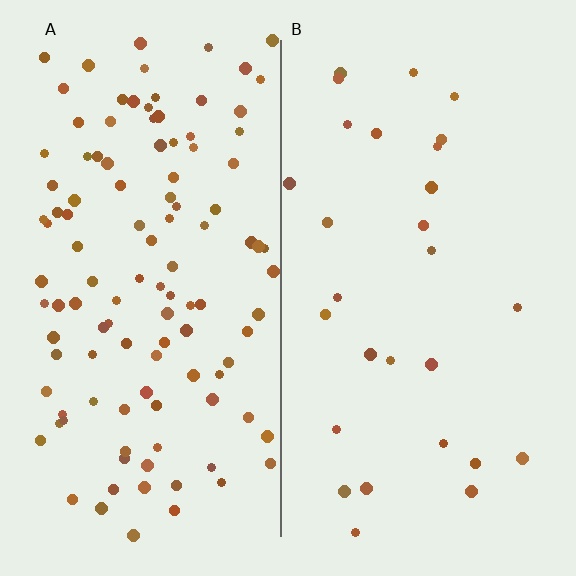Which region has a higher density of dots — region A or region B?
A (the left).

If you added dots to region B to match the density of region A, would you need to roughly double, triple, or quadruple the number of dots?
Approximately quadruple.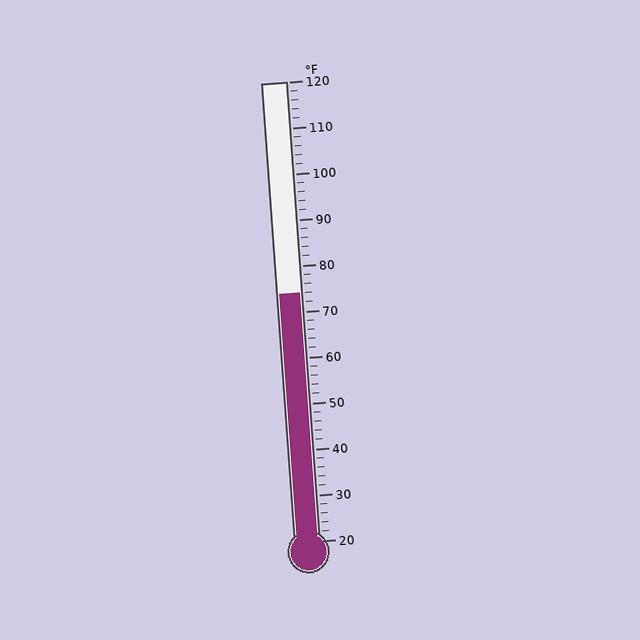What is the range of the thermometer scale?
The thermometer scale ranges from 20°F to 120°F.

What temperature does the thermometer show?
The thermometer shows approximately 74°F.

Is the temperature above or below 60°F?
The temperature is above 60°F.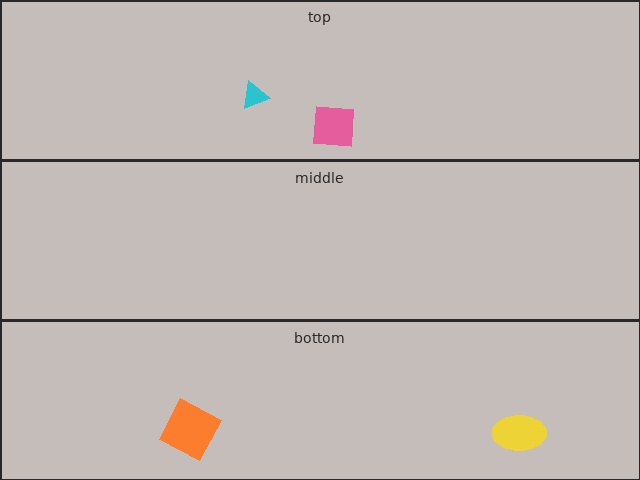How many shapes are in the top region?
2.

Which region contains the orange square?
The bottom region.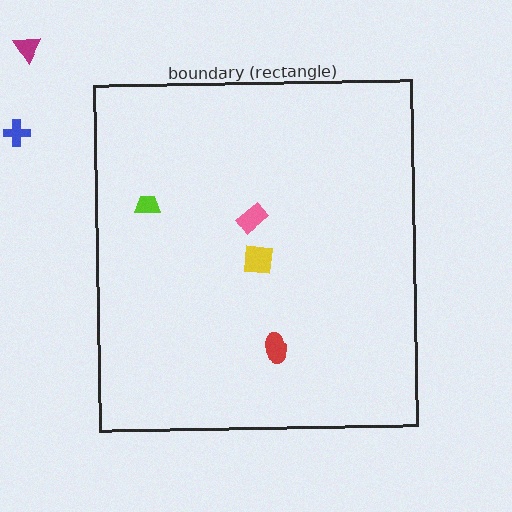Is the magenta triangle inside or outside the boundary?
Outside.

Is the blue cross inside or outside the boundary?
Outside.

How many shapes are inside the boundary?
4 inside, 2 outside.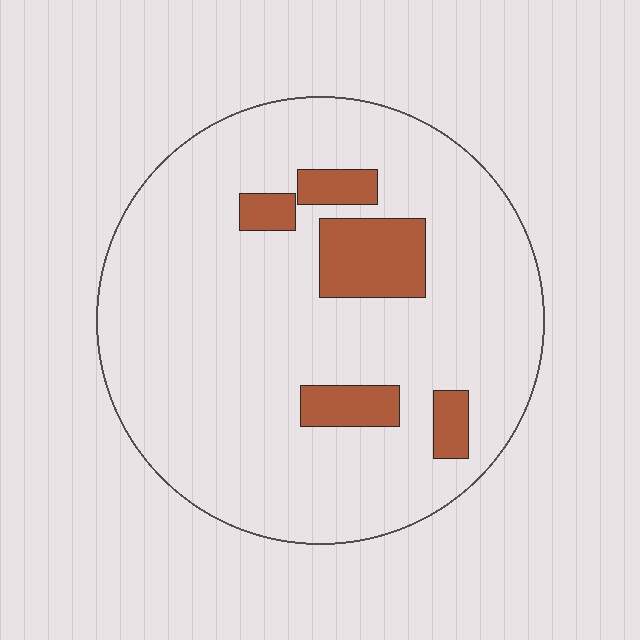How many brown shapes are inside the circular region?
5.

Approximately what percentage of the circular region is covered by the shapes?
Approximately 15%.